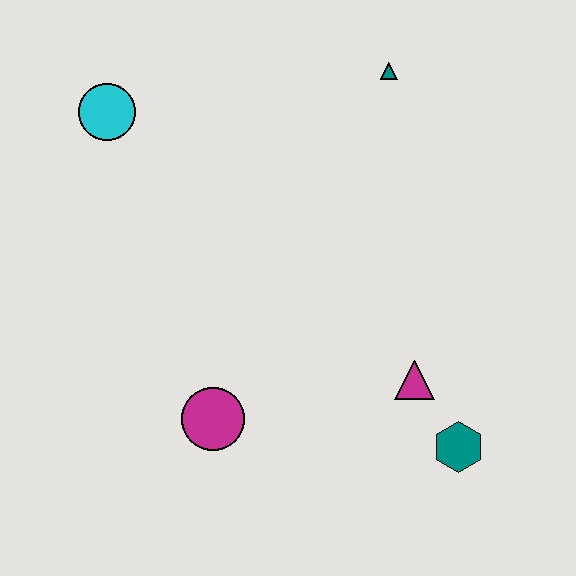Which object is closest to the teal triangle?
The cyan circle is closest to the teal triangle.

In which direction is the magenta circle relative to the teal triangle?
The magenta circle is below the teal triangle.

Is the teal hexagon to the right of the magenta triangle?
Yes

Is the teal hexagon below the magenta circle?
Yes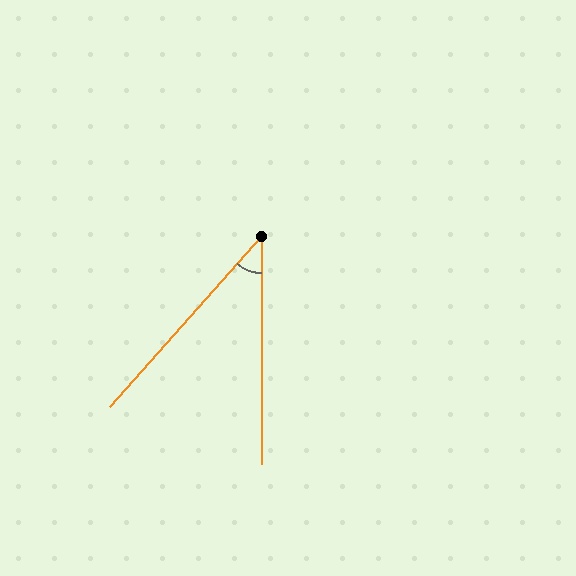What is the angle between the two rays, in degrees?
Approximately 42 degrees.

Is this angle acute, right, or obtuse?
It is acute.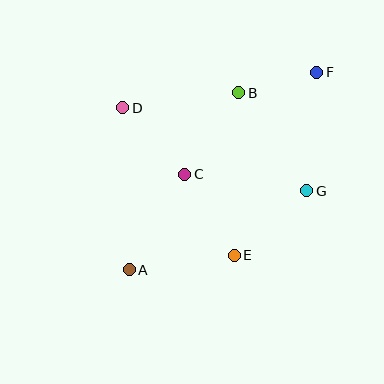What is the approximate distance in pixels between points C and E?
The distance between C and E is approximately 95 pixels.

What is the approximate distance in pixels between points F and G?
The distance between F and G is approximately 119 pixels.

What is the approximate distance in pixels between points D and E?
The distance between D and E is approximately 185 pixels.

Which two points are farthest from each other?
Points A and F are farthest from each other.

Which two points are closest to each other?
Points B and F are closest to each other.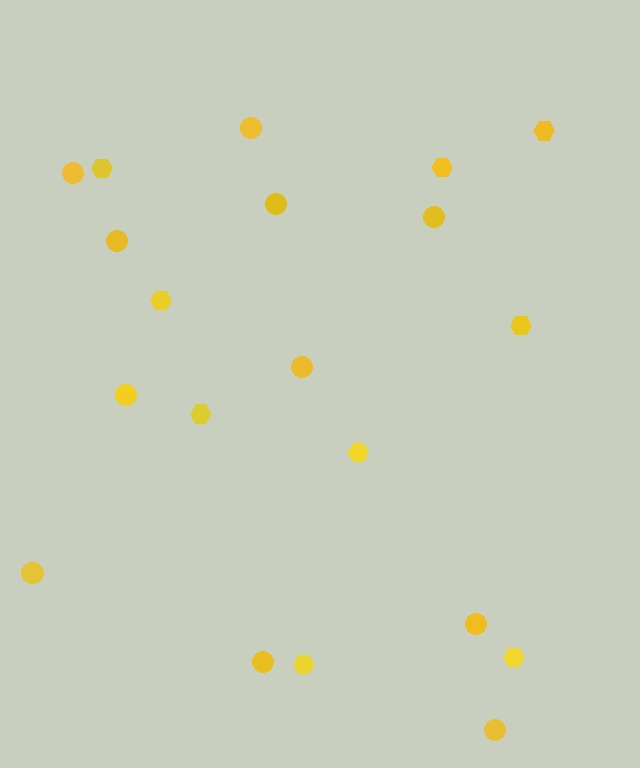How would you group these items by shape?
There are 2 groups: one group of circles (11) and one group of hexagons (9).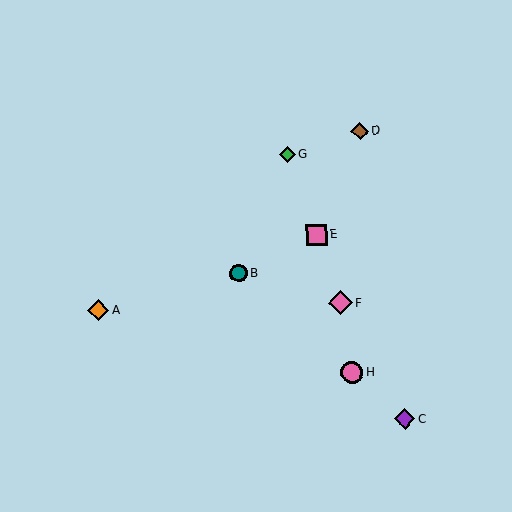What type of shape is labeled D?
Shape D is a brown diamond.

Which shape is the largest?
The pink diamond (labeled F) is the largest.